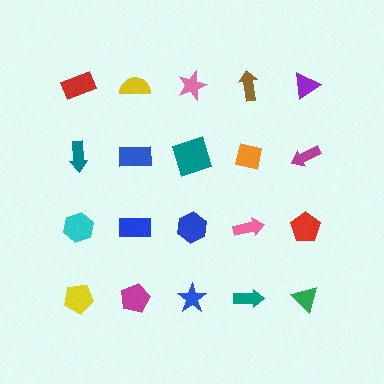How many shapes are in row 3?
5 shapes.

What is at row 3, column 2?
A blue rectangle.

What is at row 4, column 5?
A green triangle.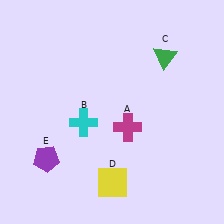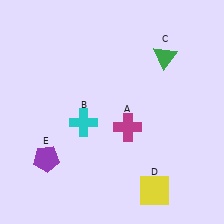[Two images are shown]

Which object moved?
The yellow square (D) moved right.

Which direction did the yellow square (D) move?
The yellow square (D) moved right.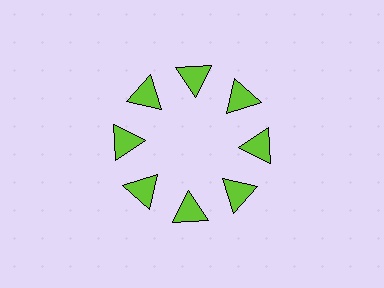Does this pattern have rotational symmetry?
Yes, this pattern has 8-fold rotational symmetry. It looks the same after rotating 45 degrees around the center.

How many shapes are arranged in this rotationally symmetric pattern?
There are 8 shapes, arranged in 8 groups of 1.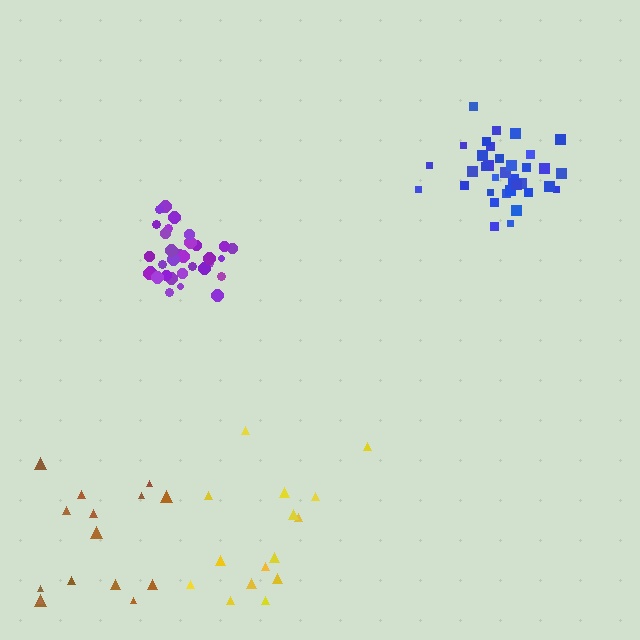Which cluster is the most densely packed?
Purple.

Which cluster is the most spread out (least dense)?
Brown.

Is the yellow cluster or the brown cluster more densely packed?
Yellow.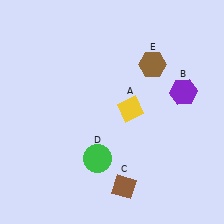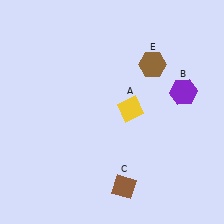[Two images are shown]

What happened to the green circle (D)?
The green circle (D) was removed in Image 2. It was in the bottom-left area of Image 1.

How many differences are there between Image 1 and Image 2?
There is 1 difference between the two images.